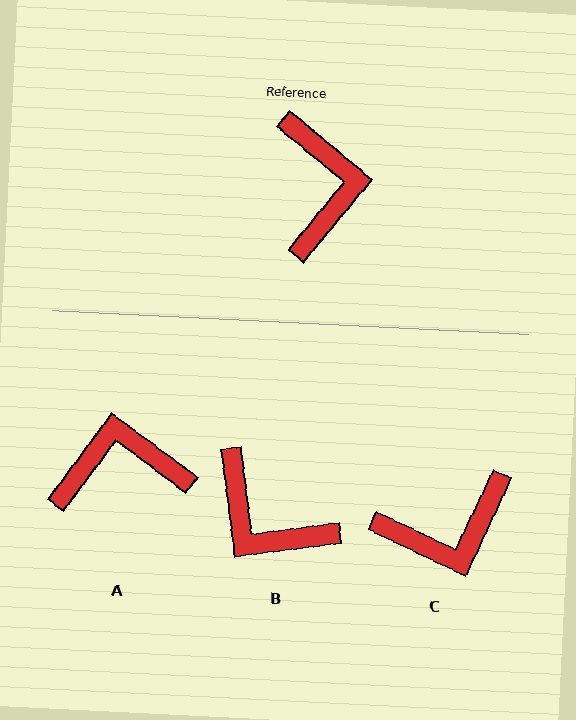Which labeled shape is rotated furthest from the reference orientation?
B, about 133 degrees away.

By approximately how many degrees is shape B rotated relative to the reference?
Approximately 133 degrees clockwise.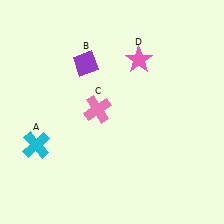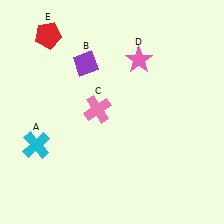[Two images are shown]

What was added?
A red pentagon (E) was added in Image 2.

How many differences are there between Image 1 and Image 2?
There is 1 difference between the two images.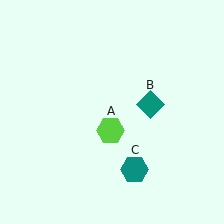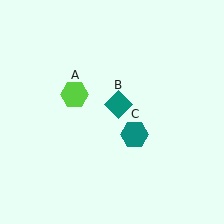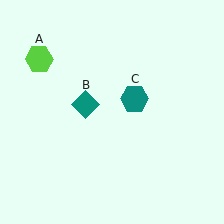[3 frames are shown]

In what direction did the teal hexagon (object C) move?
The teal hexagon (object C) moved up.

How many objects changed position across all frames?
3 objects changed position: lime hexagon (object A), teal diamond (object B), teal hexagon (object C).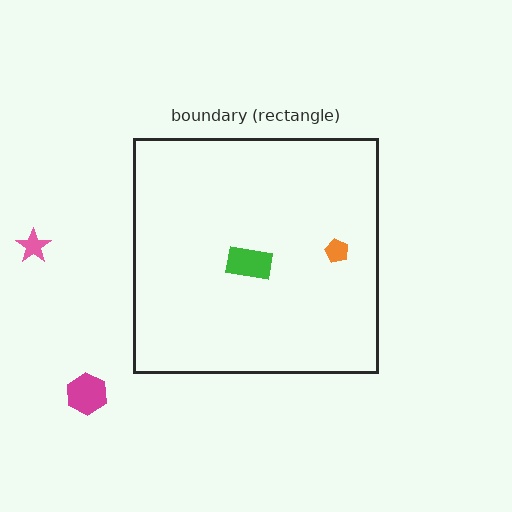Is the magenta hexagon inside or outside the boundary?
Outside.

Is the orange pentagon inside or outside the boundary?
Inside.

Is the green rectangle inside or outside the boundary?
Inside.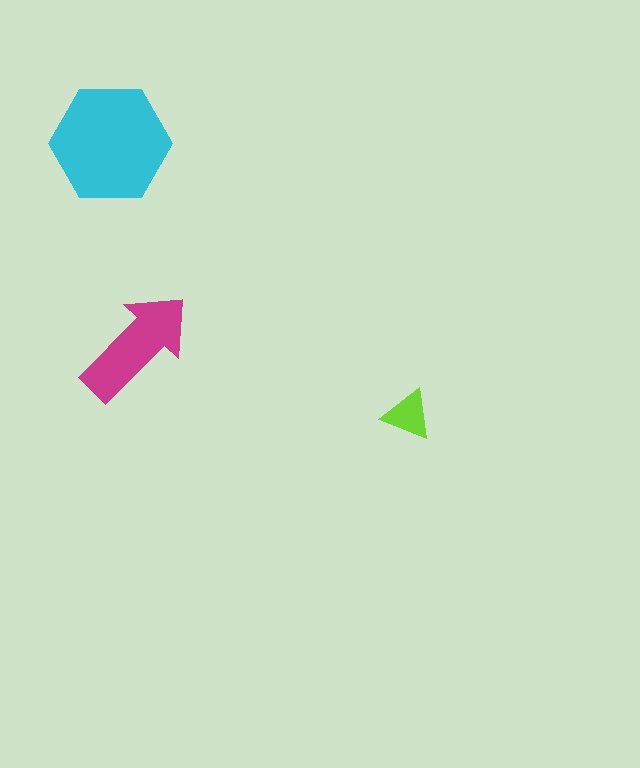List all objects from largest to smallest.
The cyan hexagon, the magenta arrow, the lime triangle.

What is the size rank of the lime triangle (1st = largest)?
3rd.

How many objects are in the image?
There are 3 objects in the image.